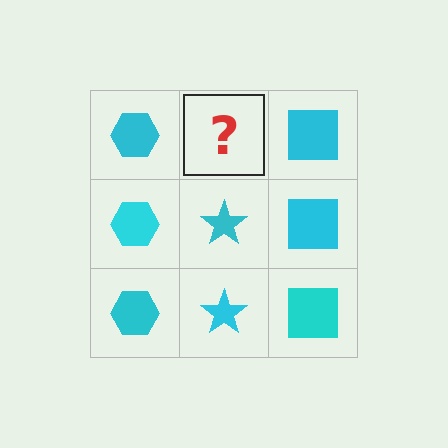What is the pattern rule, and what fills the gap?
The rule is that each column has a consistent shape. The gap should be filled with a cyan star.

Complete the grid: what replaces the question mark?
The question mark should be replaced with a cyan star.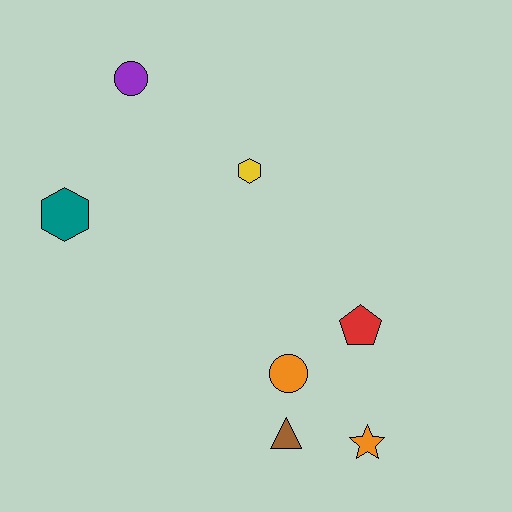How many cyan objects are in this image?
There are no cyan objects.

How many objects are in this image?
There are 7 objects.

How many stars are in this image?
There is 1 star.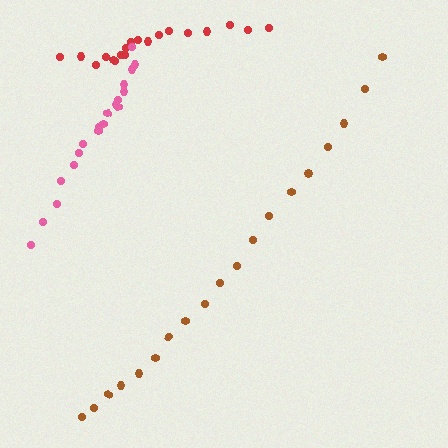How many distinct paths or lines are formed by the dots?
There are 3 distinct paths.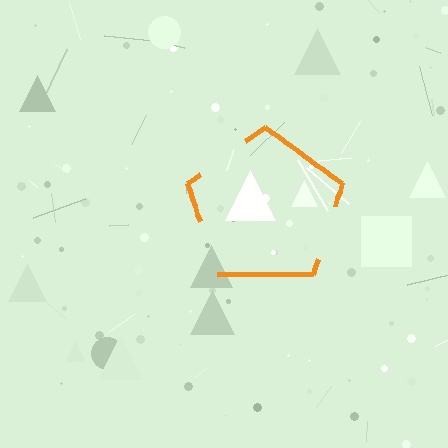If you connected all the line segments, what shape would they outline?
They would outline a pentagon.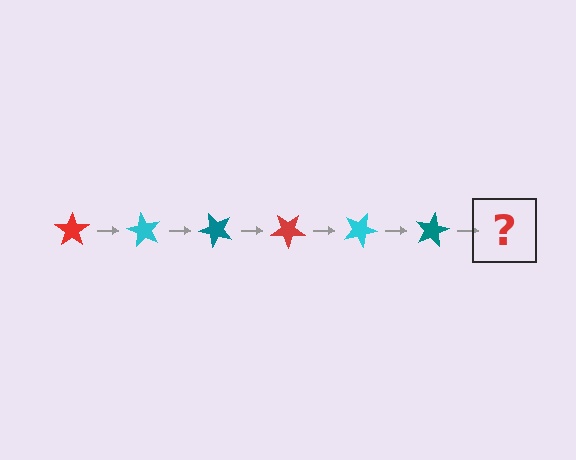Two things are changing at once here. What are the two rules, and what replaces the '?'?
The two rules are that it rotates 60 degrees each step and the color cycles through red, cyan, and teal. The '?' should be a red star, rotated 360 degrees from the start.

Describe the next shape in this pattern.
It should be a red star, rotated 360 degrees from the start.